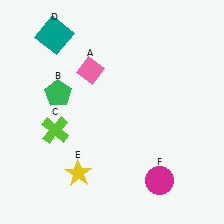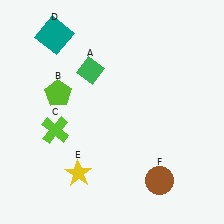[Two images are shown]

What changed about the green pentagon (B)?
In Image 1, B is green. In Image 2, it changed to lime.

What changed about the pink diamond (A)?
In Image 1, A is pink. In Image 2, it changed to green.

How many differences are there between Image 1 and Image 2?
There are 3 differences between the two images.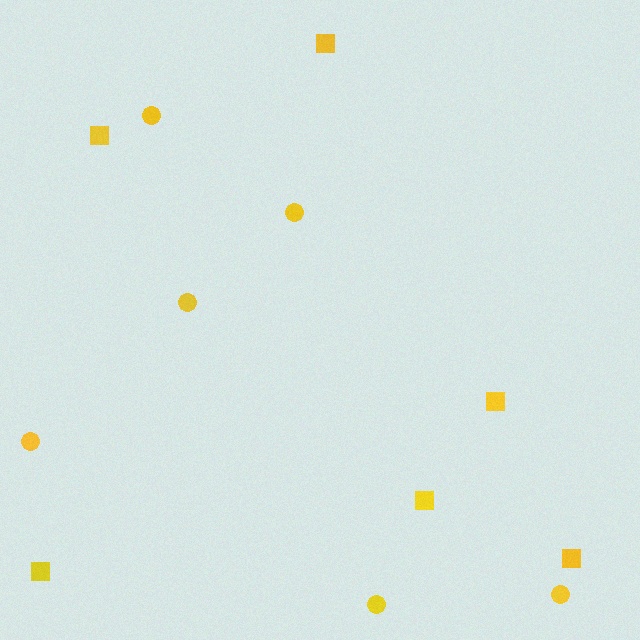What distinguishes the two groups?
There are 2 groups: one group of circles (6) and one group of squares (6).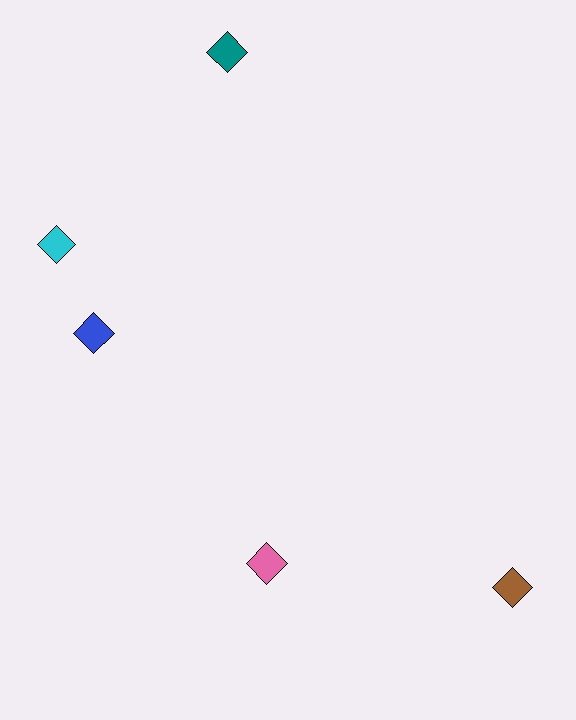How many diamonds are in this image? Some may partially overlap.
There are 5 diamonds.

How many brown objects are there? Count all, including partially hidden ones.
There is 1 brown object.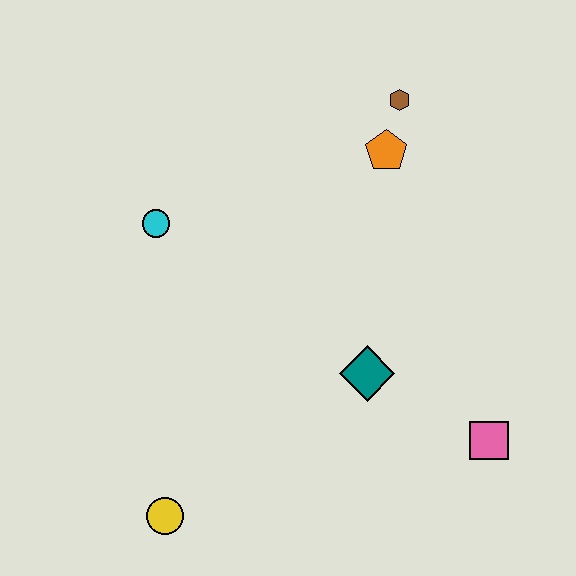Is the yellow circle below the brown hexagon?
Yes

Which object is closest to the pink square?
The teal diamond is closest to the pink square.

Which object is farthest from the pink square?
The cyan circle is farthest from the pink square.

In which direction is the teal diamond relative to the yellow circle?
The teal diamond is to the right of the yellow circle.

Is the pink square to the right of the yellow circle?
Yes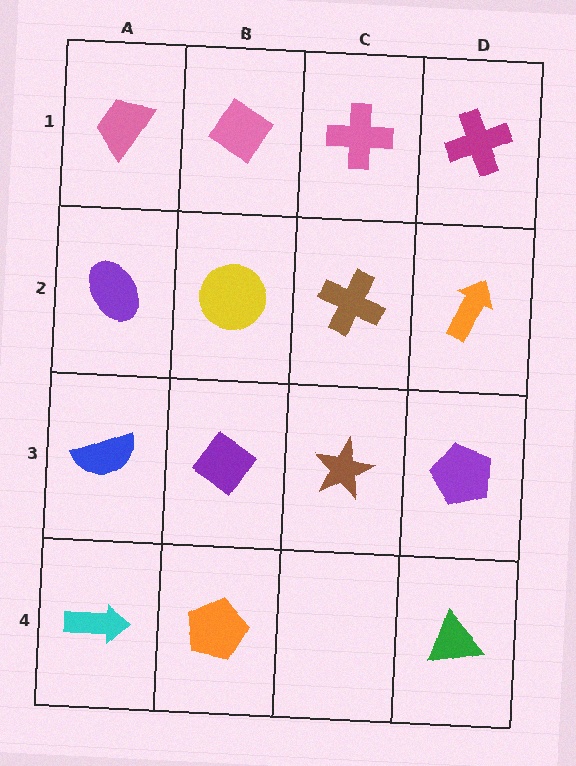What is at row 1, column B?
A pink diamond.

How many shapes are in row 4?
3 shapes.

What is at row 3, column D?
A purple pentagon.